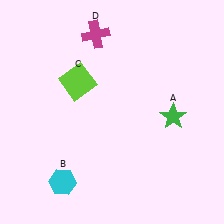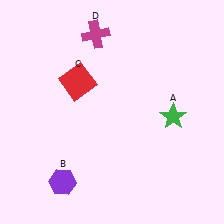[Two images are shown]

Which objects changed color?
B changed from cyan to purple. C changed from lime to red.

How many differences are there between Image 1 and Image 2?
There are 2 differences between the two images.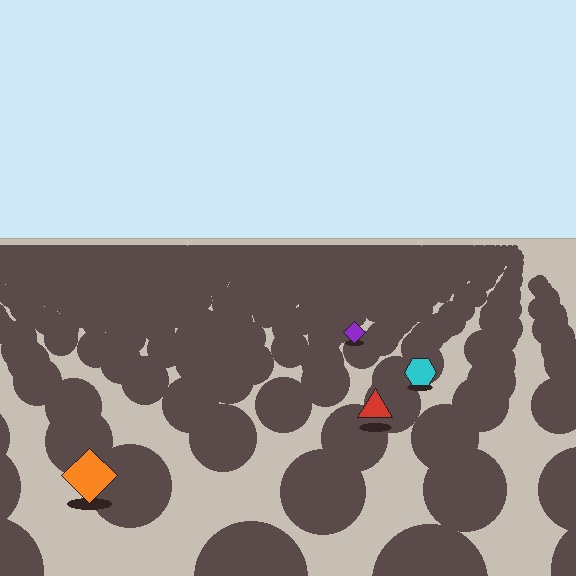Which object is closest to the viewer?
The orange diamond is closest. The texture marks near it are larger and more spread out.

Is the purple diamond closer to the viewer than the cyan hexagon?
No. The cyan hexagon is closer — you can tell from the texture gradient: the ground texture is coarser near it.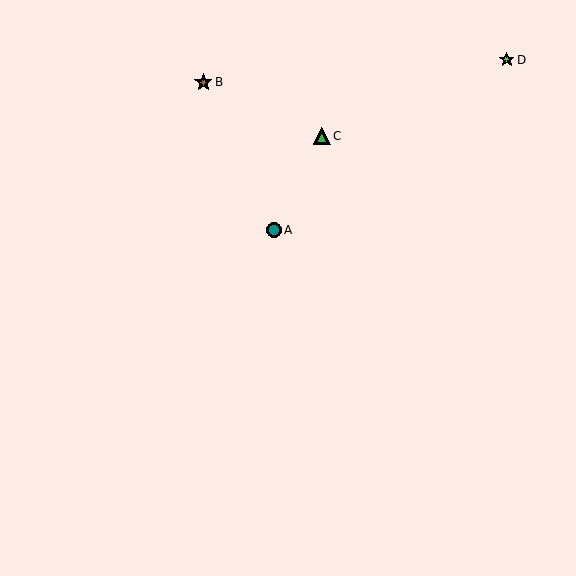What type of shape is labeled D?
Shape D is a lime star.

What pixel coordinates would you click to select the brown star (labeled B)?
Click at (203, 82) to select the brown star B.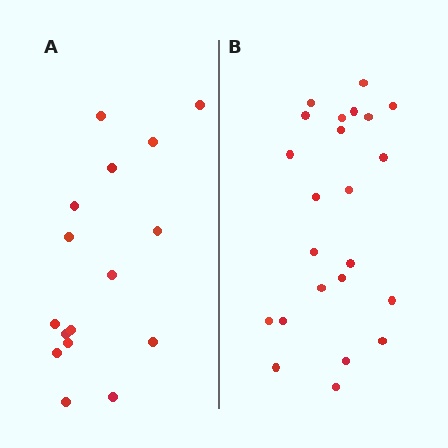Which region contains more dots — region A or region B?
Region B (the right region) has more dots.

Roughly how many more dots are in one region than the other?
Region B has roughly 8 or so more dots than region A.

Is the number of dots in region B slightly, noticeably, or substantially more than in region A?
Region B has noticeably more, but not dramatically so. The ratio is roughly 1.4 to 1.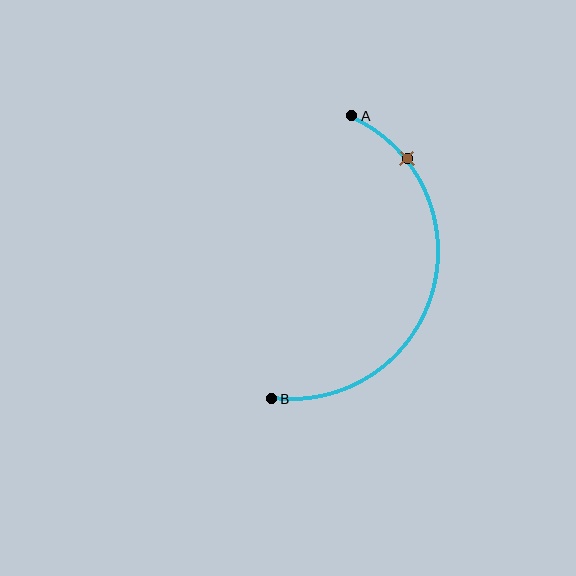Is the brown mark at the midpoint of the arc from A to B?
No. The brown mark lies on the arc but is closer to endpoint A. The arc midpoint would be at the point on the curve equidistant along the arc from both A and B.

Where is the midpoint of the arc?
The arc midpoint is the point on the curve farthest from the straight line joining A and B. It sits to the right of that line.